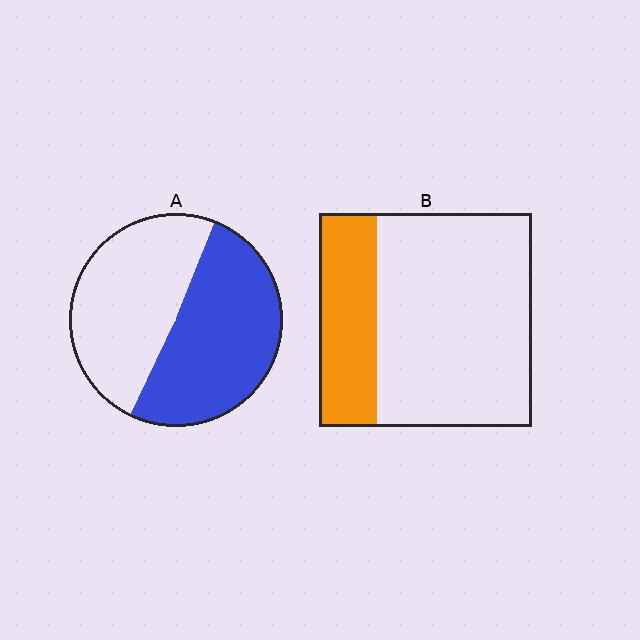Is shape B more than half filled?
No.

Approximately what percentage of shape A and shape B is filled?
A is approximately 50% and B is approximately 25%.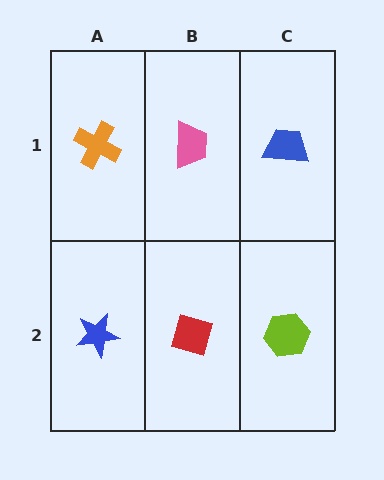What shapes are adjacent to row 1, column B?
A red square (row 2, column B), an orange cross (row 1, column A), a blue trapezoid (row 1, column C).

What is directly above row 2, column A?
An orange cross.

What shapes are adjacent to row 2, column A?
An orange cross (row 1, column A), a red square (row 2, column B).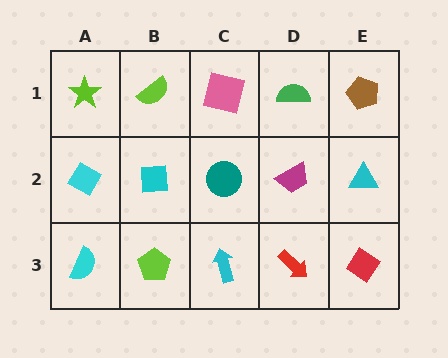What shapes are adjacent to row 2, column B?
A lime semicircle (row 1, column B), a lime pentagon (row 3, column B), a cyan diamond (row 2, column A), a teal circle (row 2, column C).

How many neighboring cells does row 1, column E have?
2.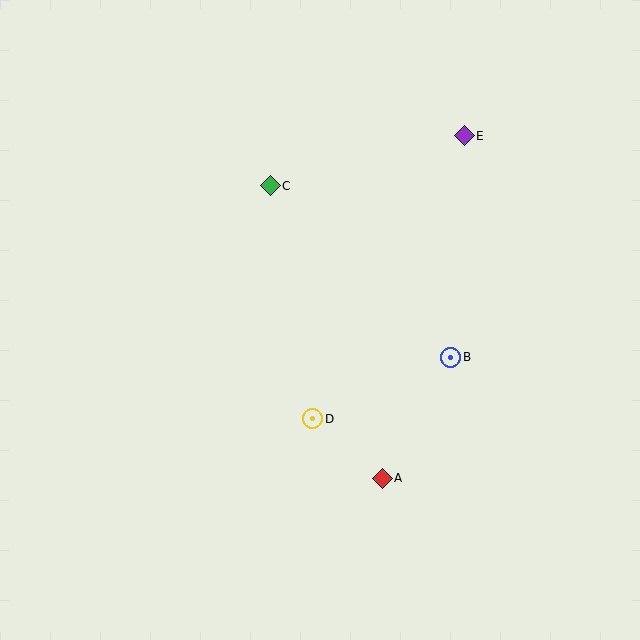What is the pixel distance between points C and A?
The distance between C and A is 313 pixels.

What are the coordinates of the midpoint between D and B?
The midpoint between D and B is at (382, 388).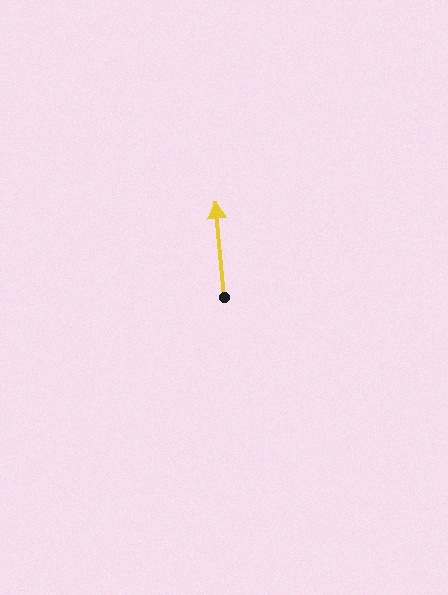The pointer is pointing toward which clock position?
Roughly 12 o'clock.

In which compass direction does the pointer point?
North.